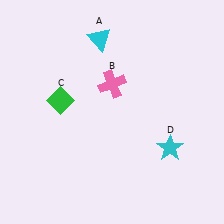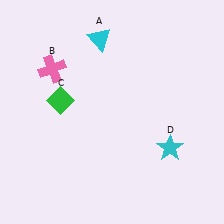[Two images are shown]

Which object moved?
The pink cross (B) moved left.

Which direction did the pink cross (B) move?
The pink cross (B) moved left.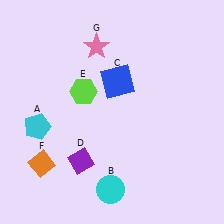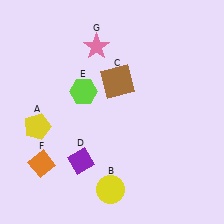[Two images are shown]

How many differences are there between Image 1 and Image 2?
There are 3 differences between the two images.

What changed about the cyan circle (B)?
In Image 1, B is cyan. In Image 2, it changed to yellow.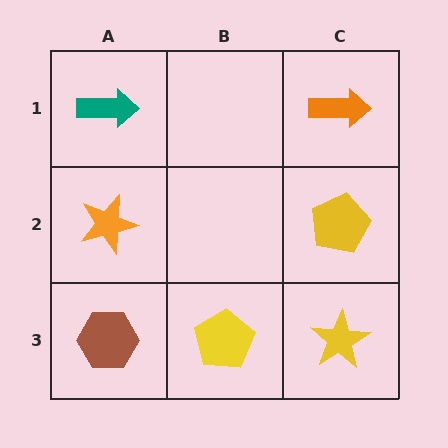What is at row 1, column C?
An orange arrow.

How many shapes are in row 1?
2 shapes.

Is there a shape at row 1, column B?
No, that cell is empty.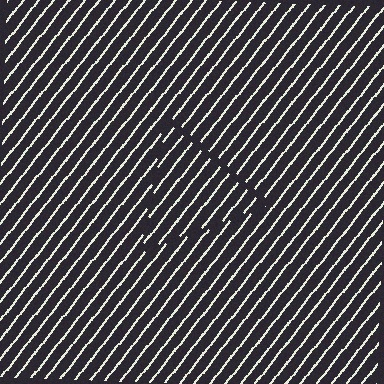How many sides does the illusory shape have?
3 sides — the line-ends trace a triangle.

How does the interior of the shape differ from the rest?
The interior of the shape contains the same grating, shifted by half a period — the contour is defined by the phase discontinuity where line-ends from the inner and outer gratings abut.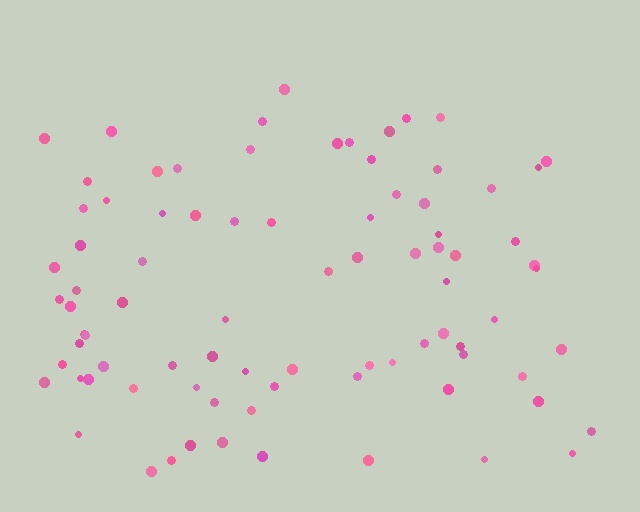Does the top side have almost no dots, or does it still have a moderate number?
Still a moderate number, just noticeably fewer than the bottom.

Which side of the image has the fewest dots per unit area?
The top.